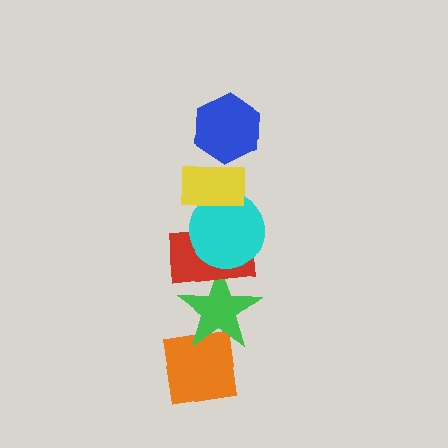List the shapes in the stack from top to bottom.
From top to bottom: the blue hexagon, the yellow rectangle, the cyan circle, the red rectangle, the green star, the orange square.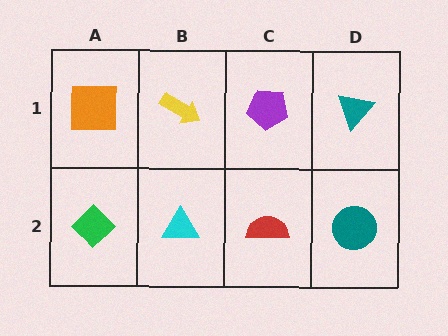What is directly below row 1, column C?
A red semicircle.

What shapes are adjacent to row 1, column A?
A green diamond (row 2, column A), a yellow arrow (row 1, column B).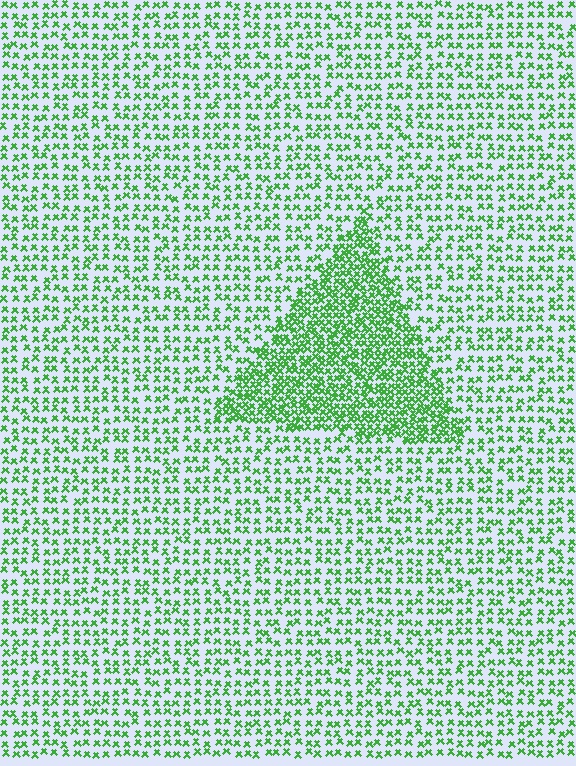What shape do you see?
I see a triangle.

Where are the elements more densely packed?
The elements are more densely packed inside the triangle boundary.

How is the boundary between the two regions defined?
The boundary is defined by a change in element density (approximately 2.1x ratio). All elements are the same color, size, and shape.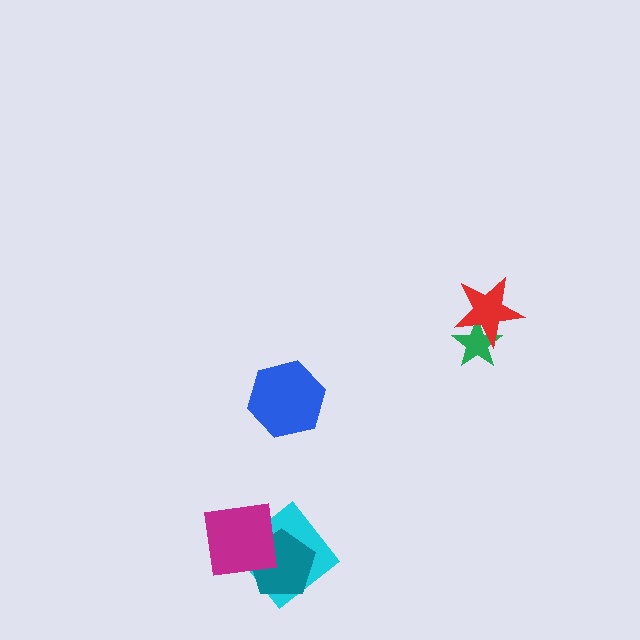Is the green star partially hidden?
Yes, it is partially covered by another shape.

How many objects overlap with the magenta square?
2 objects overlap with the magenta square.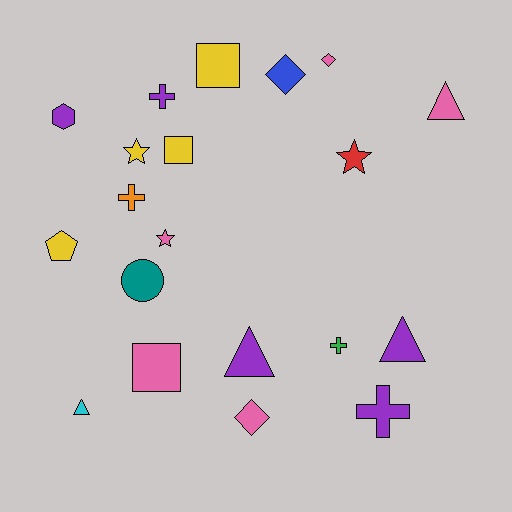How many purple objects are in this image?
There are 5 purple objects.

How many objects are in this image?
There are 20 objects.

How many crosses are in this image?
There are 4 crosses.